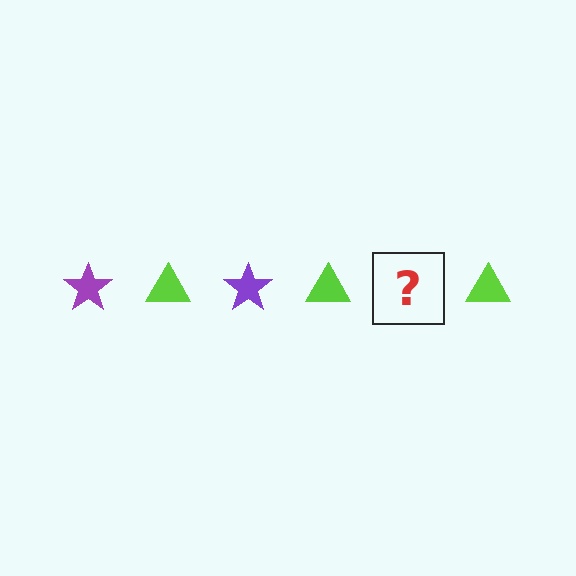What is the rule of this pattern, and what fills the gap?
The rule is that the pattern alternates between purple star and lime triangle. The gap should be filled with a purple star.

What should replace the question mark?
The question mark should be replaced with a purple star.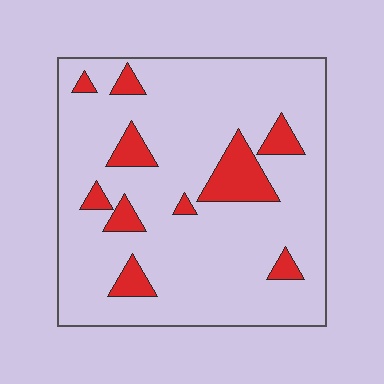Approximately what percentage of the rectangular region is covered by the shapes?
Approximately 15%.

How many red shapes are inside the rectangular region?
10.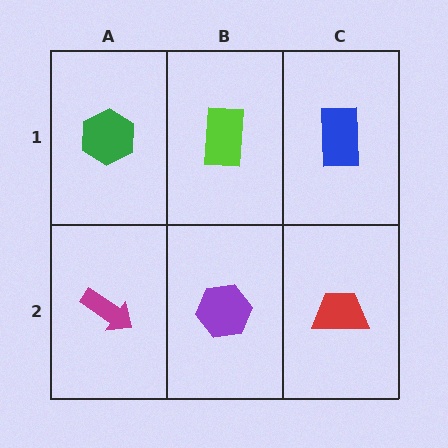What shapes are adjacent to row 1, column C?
A red trapezoid (row 2, column C), a lime rectangle (row 1, column B).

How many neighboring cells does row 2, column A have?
2.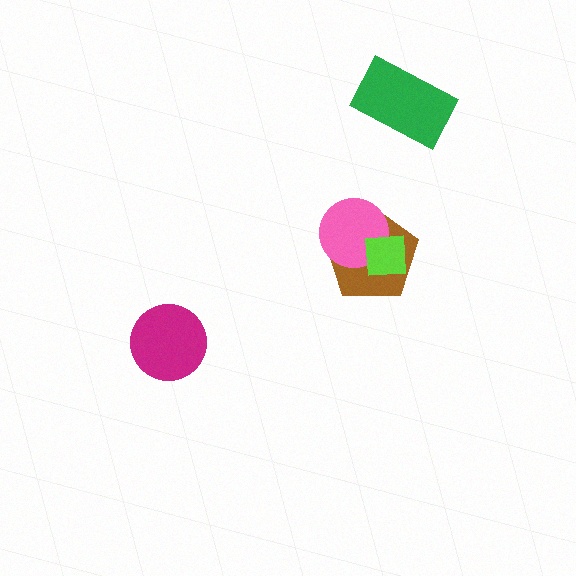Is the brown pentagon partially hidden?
Yes, it is partially covered by another shape.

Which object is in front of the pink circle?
The lime square is in front of the pink circle.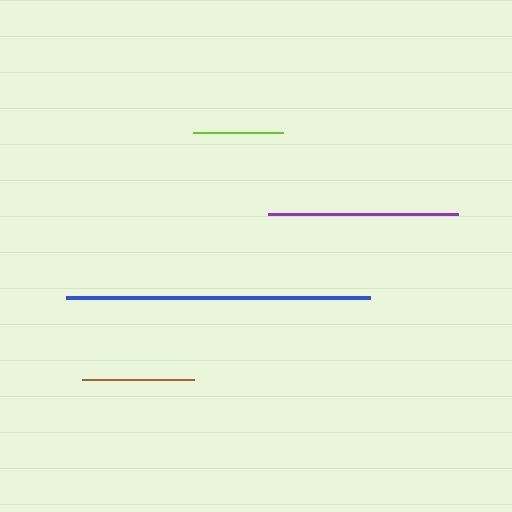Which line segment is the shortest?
The lime line is the shortest at approximately 90 pixels.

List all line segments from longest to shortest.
From longest to shortest: blue, purple, brown, lime.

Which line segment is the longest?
The blue line is the longest at approximately 304 pixels.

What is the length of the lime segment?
The lime segment is approximately 90 pixels long.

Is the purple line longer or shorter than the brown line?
The purple line is longer than the brown line.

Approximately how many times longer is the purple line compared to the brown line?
The purple line is approximately 1.7 times the length of the brown line.